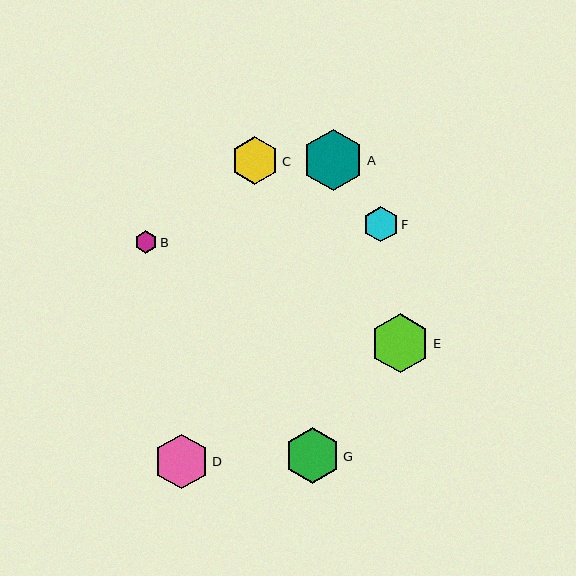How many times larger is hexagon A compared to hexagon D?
Hexagon A is approximately 1.1 times the size of hexagon D.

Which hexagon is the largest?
Hexagon A is the largest with a size of approximately 61 pixels.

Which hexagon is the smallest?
Hexagon B is the smallest with a size of approximately 22 pixels.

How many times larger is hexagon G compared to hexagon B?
Hexagon G is approximately 2.5 times the size of hexagon B.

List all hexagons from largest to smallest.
From largest to smallest: A, E, G, D, C, F, B.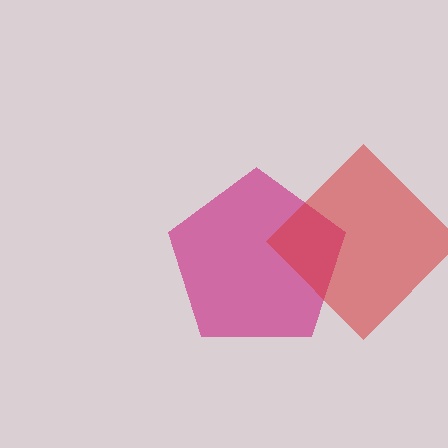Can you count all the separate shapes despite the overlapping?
Yes, there are 2 separate shapes.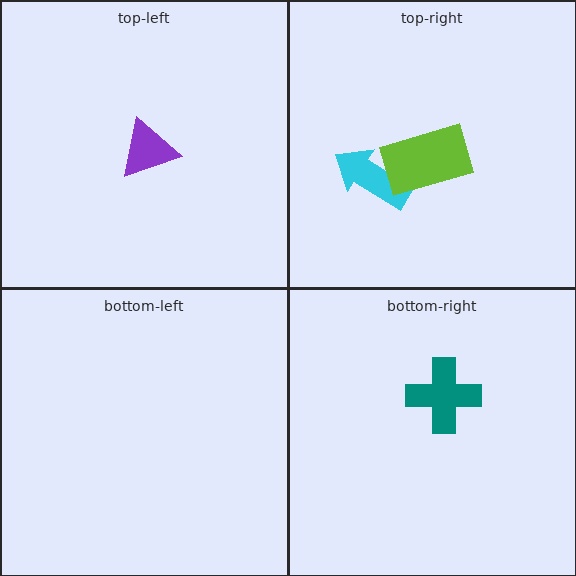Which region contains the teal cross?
The bottom-right region.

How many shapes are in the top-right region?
2.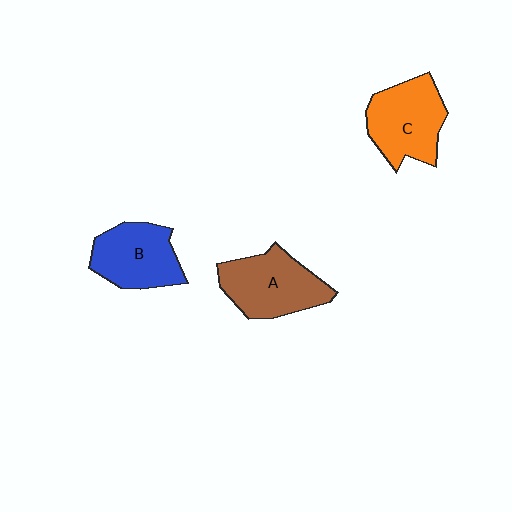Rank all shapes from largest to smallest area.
From largest to smallest: A (brown), C (orange), B (blue).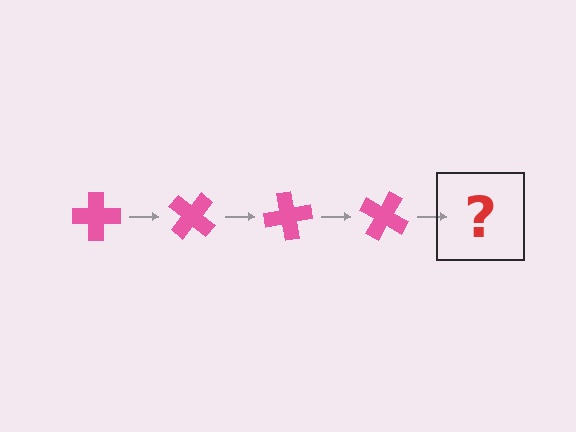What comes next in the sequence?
The next element should be a pink cross rotated 160 degrees.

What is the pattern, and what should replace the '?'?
The pattern is that the cross rotates 40 degrees each step. The '?' should be a pink cross rotated 160 degrees.